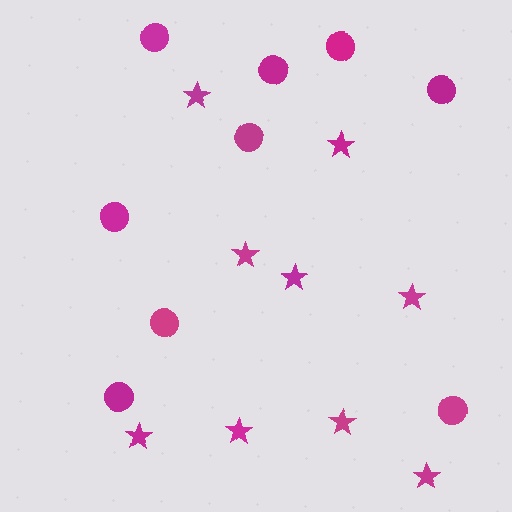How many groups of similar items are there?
There are 2 groups: one group of stars (9) and one group of circles (9).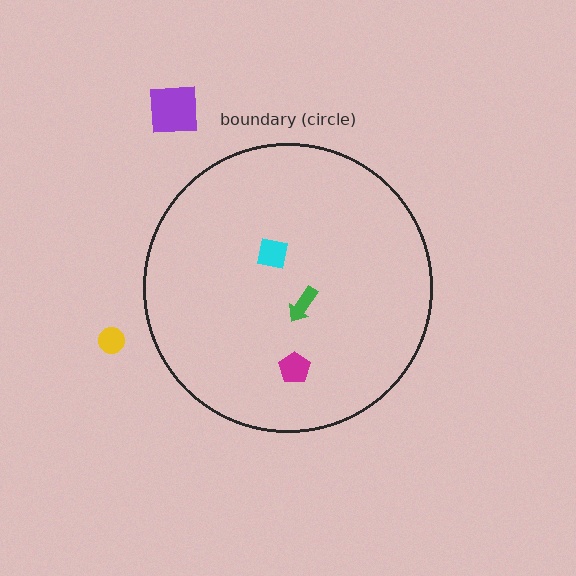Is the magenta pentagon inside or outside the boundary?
Inside.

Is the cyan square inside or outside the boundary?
Inside.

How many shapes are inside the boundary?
3 inside, 2 outside.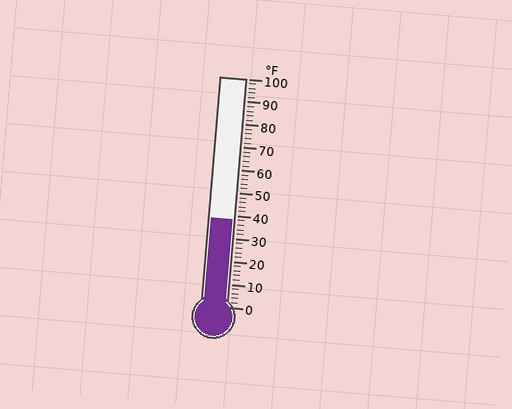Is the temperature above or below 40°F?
The temperature is below 40°F.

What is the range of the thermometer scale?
The thermometer scale ranges from 0°F to 100°F.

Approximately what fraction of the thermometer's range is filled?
The thermometer is filled to approximately 40% of its range.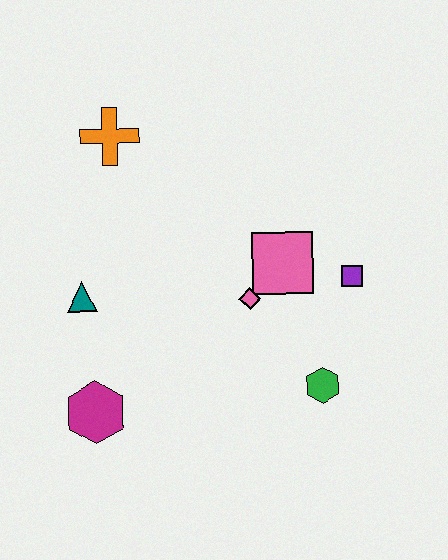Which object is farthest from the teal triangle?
The purple square is farthest from the teal triangle.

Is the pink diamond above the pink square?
No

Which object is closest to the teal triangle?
The magenta hexagon is closest to the teal triangle.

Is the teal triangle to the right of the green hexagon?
No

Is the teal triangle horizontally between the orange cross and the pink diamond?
No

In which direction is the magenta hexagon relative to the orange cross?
The magenta hexagon is below the orange cross.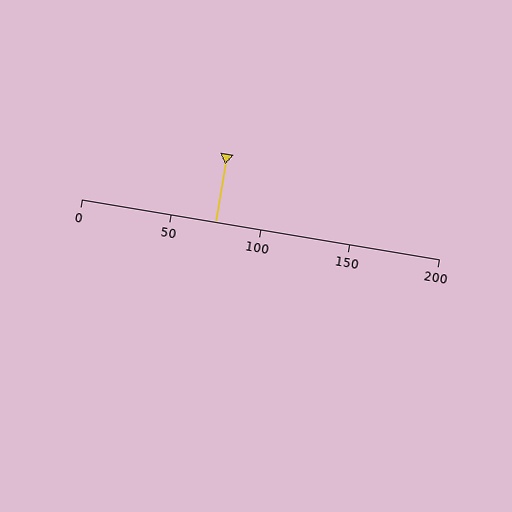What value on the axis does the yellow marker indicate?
The marker indicates approximately 75.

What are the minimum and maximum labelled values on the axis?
The axis runs from 0 to 200.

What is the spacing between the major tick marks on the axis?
The major ticks are spaced 50 apart.